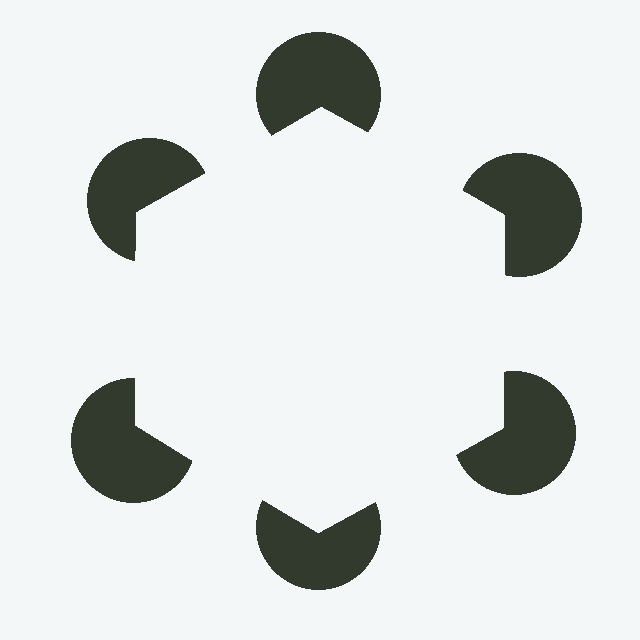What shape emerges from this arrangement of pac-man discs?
An illusory hexagon — its edges are inferred from the aligned wedge cuts in the pac-man discs, not physically drawn.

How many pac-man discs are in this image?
There are 6 — one at each vertex of the illusory hexagon.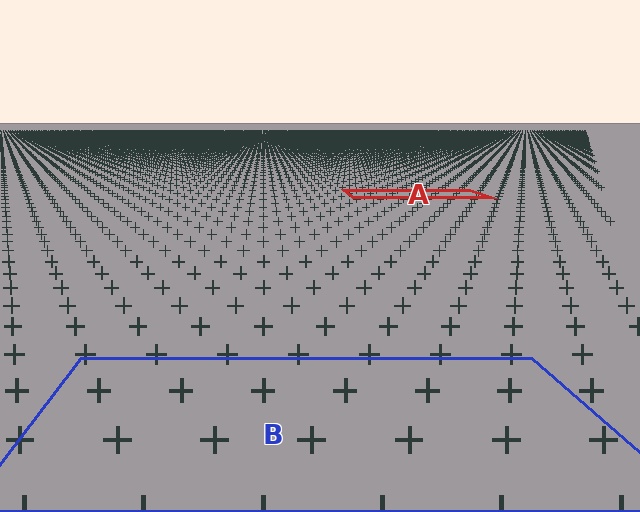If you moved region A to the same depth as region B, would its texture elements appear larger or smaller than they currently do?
They would appear larger. At a closer depth, the same texture elements are projected at a bigger on-screen size.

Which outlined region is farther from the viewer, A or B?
Region A is farther from the viewer — the texture elements inside it appear smaller and more densely packed.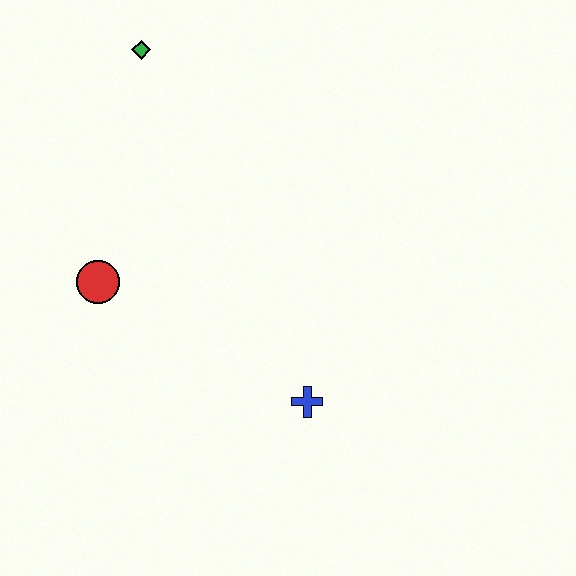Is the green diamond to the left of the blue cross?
Yes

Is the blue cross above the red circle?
No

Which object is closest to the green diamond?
The red circle is closest to the green diamond.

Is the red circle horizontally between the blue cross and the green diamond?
No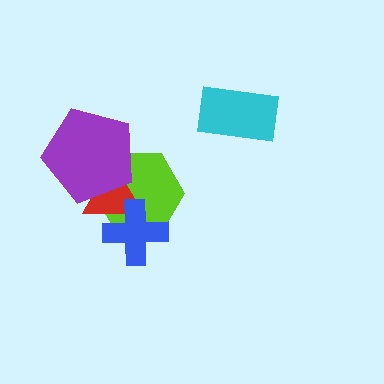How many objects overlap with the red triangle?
3 objects overlap with the red triangle.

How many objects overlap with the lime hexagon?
3 objects overlap with the lime hexagon.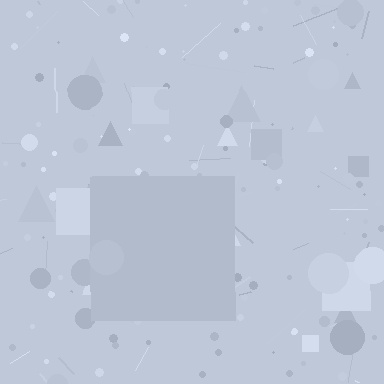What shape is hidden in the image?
A square is hidden in the image.